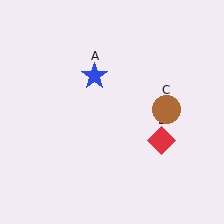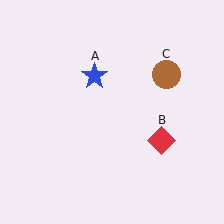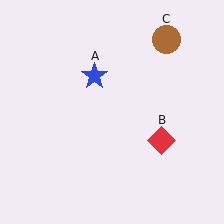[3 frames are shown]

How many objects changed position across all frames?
1 object changed position: brown circle (object C).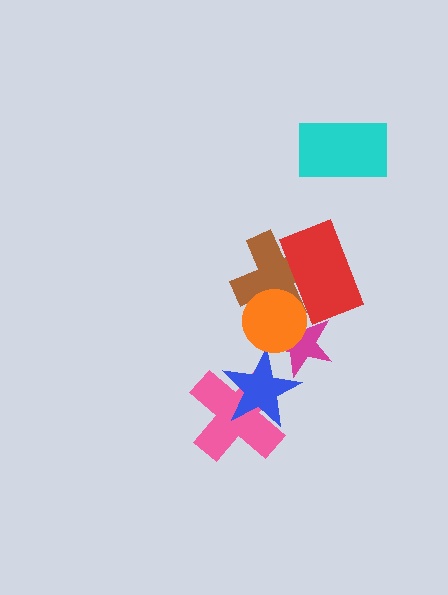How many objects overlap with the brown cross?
3 objects overlap with the brown cross.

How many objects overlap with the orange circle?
3 objects overlap with the orange circle.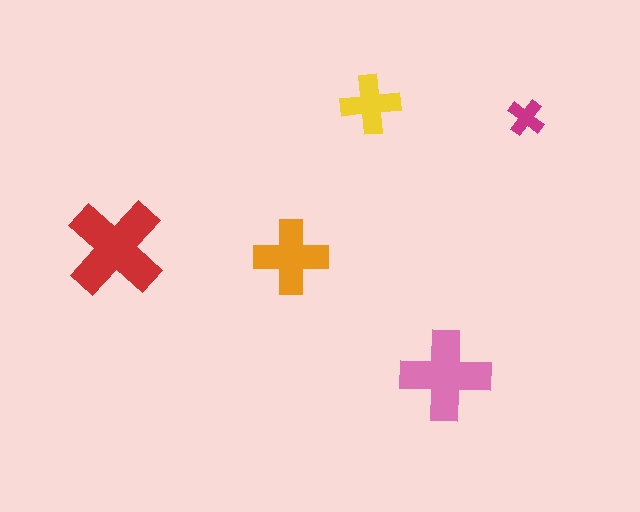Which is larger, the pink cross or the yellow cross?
The pink one.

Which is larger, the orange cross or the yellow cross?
The orange one.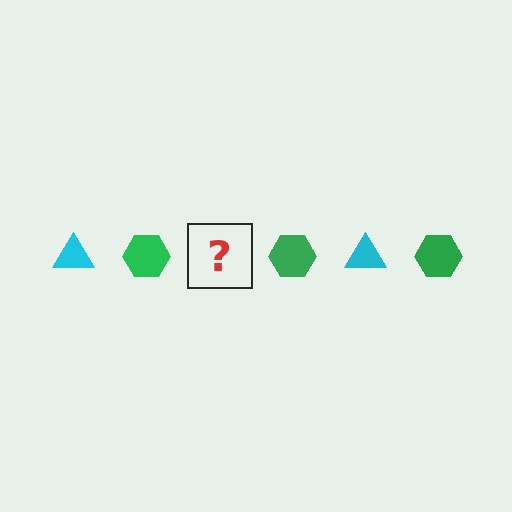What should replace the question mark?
The question mark should be replaced with a cyan triangle.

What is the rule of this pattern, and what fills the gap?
The rule is that the pattern alternates between cyan triangle and green hexagon. The gap should be filled with a cyan triangle.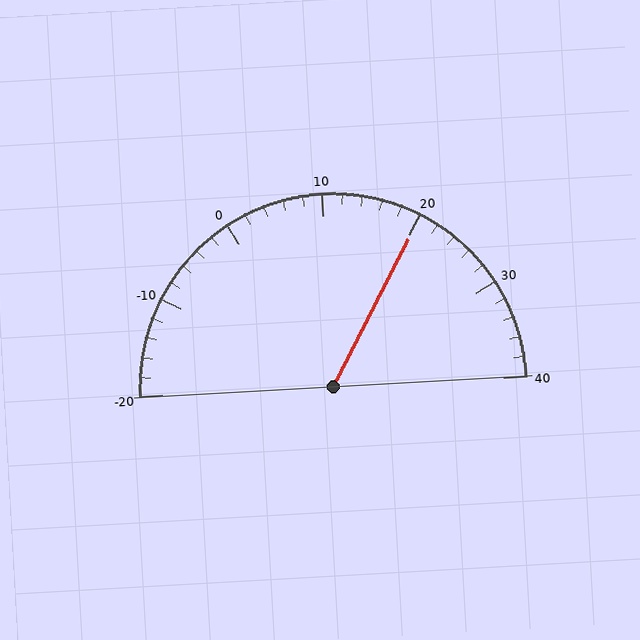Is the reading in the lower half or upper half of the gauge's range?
The reading is in the upper half of the range (-20 to 40).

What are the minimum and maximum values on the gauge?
The gauge ranges from -20 to 40.